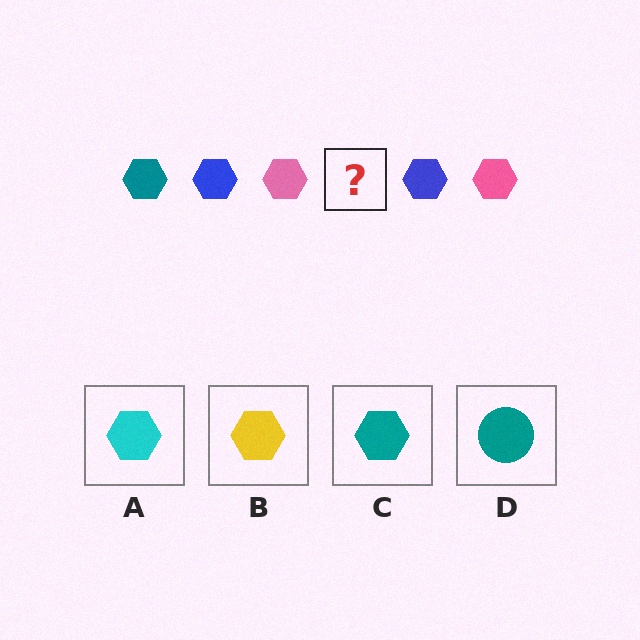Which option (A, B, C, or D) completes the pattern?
C.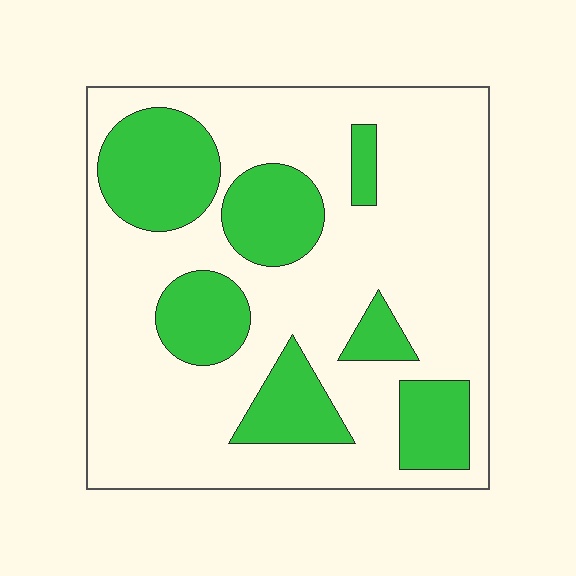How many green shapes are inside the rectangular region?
7.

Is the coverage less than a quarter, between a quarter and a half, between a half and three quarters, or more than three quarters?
Between a quarter and a half.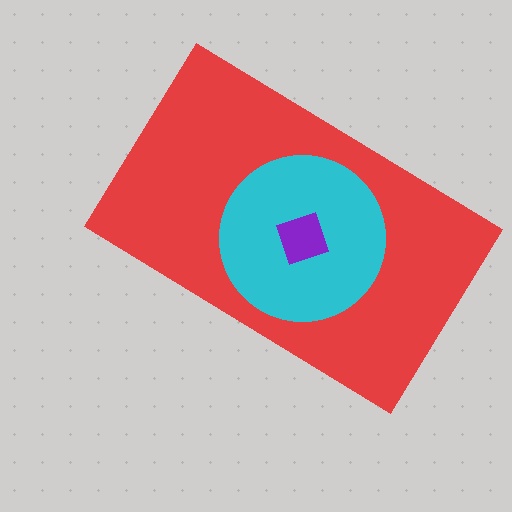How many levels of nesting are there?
3.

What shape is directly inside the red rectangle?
The cyan circle.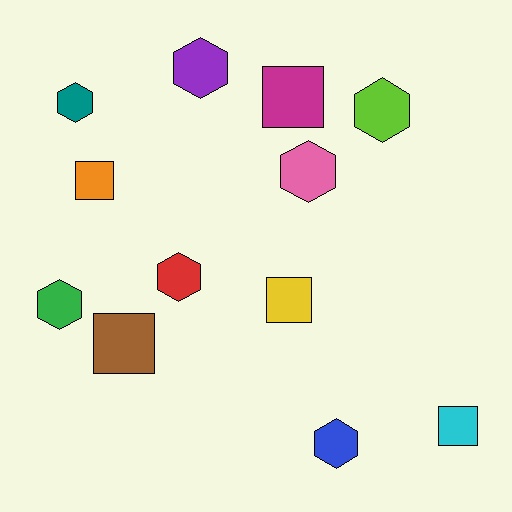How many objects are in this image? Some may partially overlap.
There are 12 objects.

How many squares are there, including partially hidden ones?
There are 5 squares.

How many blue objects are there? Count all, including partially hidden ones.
There is 1 blue object.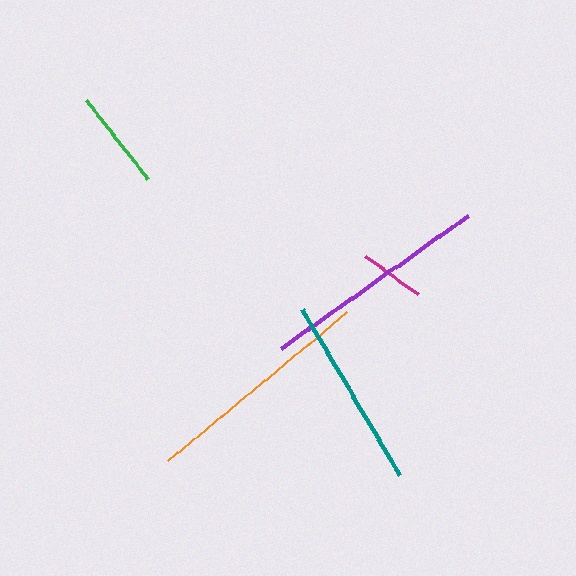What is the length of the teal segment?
The teal segment is approximately 192 pixels long.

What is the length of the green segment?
The green segment is approximately 100 pixels long.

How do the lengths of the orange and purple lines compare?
The orange and purple lines are approximately the same length.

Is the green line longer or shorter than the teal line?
The teal line is longer than the green line.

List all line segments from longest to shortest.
From longest to shortest: orange, purple, teal, green, magenta.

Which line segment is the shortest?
The magenta line is the shortest at approximately 66 pixels.